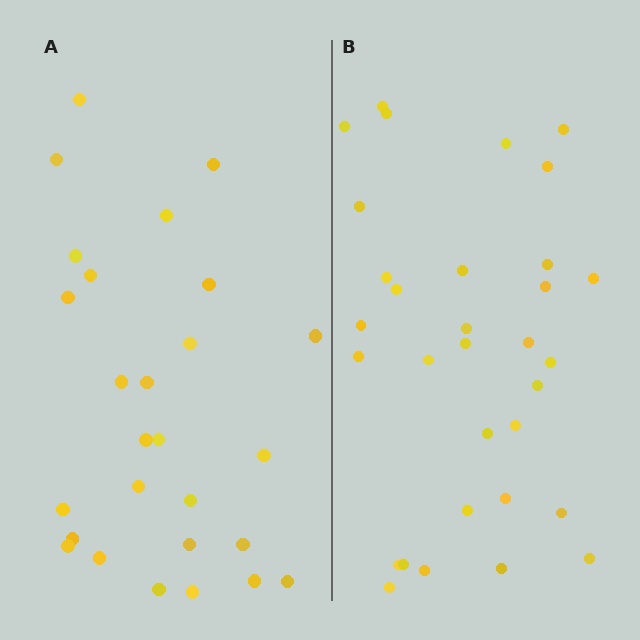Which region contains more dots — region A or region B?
Region B (the right region) has more dots.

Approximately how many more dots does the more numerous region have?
Region B has about 5 more dots than region A.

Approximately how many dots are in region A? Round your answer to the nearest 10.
About 30 dots. (The exact count is 27, which rounds to 30.)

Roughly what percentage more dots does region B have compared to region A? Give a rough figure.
About 20% more.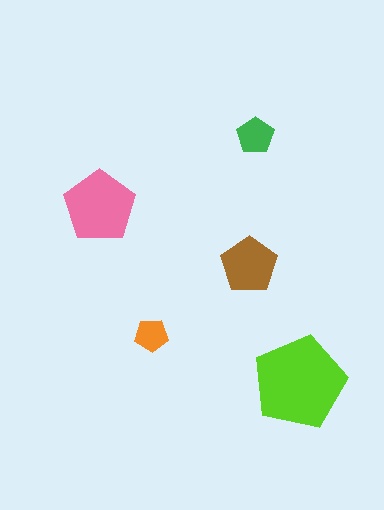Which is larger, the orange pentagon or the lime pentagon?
The lime one.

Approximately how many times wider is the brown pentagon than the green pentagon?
About 1.5 times wider.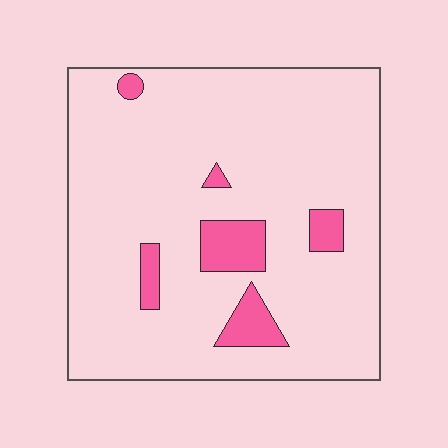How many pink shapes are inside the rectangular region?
6.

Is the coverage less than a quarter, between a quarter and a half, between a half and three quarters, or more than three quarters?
Less than a quarter.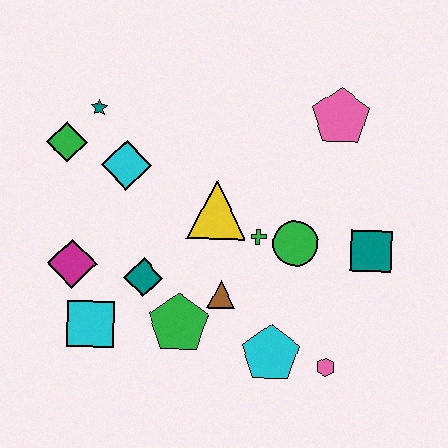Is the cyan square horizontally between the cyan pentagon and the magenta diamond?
Yes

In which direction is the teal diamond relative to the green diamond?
The teal diamond is below the green diamond.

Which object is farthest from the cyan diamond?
The pink hexagon is farthest from the cyan diamond.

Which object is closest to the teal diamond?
The green pentagon is closest to the teal diamond.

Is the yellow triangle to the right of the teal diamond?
Yes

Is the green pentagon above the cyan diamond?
No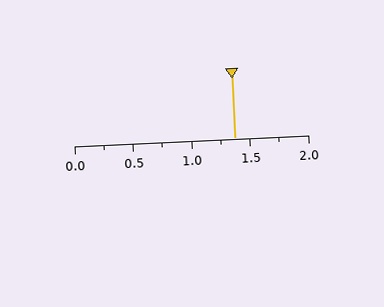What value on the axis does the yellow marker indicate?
The marker indicates approximately 1.38.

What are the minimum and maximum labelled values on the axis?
The axis runs from 0.0 to 2.0.